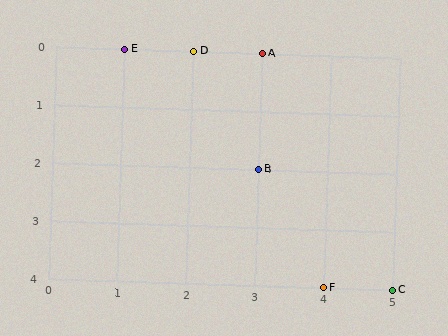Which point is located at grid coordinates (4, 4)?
Point F is at (4, 4).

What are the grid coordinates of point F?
Point F is at grid coordinates (4, 4).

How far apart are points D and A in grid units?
Points D and A are 1 column apart.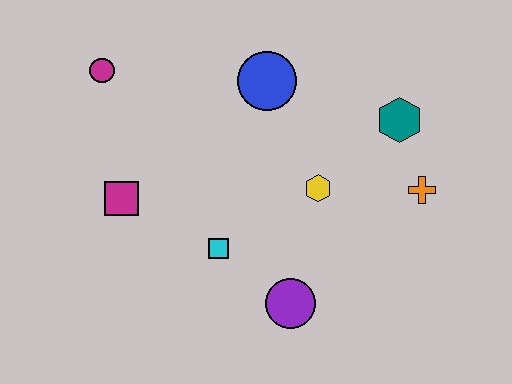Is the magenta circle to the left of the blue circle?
Yes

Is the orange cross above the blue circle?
No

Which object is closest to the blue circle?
The yellow hexagon is closest to the blue circle.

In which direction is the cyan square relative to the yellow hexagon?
The cyan square is to the left of the yellow hexagon.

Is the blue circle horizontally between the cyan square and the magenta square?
No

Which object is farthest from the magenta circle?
The orange cross is farthest from the magenta circle.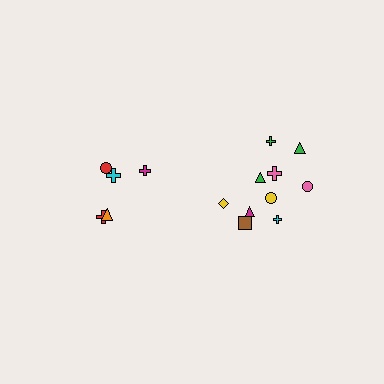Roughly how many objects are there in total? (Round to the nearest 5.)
Roughly 15 objects in total.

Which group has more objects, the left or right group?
The right group.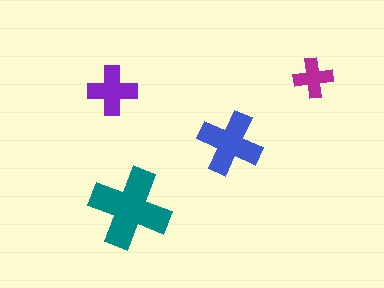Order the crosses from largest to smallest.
the teal one, the blue one, the purple one, the magenta one.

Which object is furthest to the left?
The purple cross is leftmost.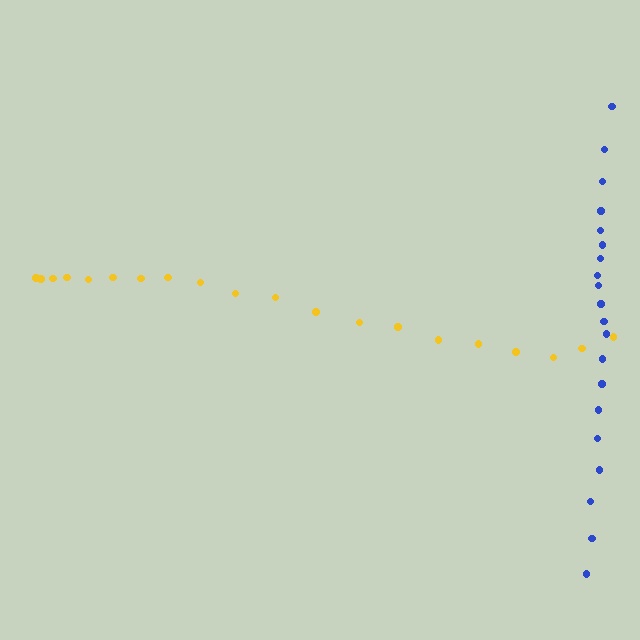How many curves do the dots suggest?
There are 2 distinct paths.